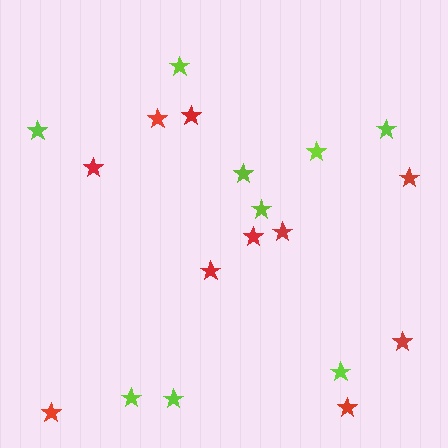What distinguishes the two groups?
There are 2 groups: one group of lime stars (9) and one group of red stars (10).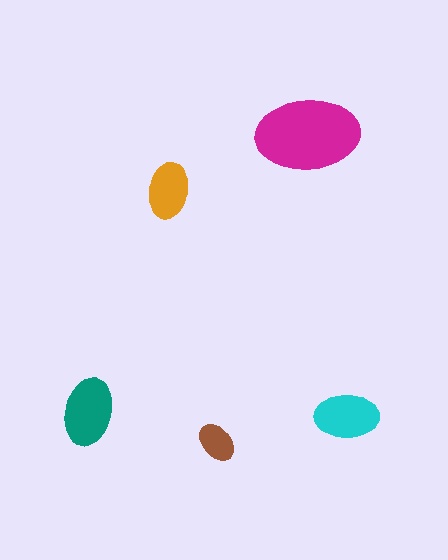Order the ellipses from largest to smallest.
the magenta one, the teal one, the cyan one, the orange one, the brown one.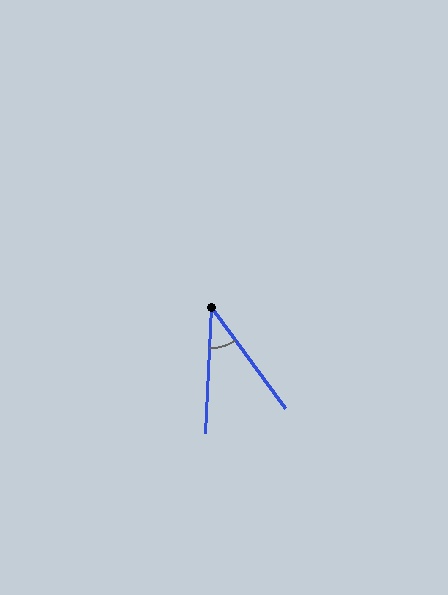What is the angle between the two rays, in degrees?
Approximately 39 degrees.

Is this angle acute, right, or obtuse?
It is acute.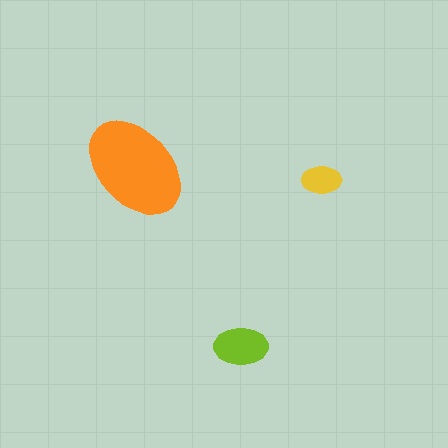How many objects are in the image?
There are 3 objects in the image.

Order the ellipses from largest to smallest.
the orange one, the lime one, the yellow one.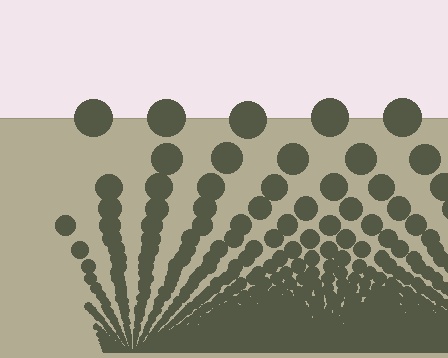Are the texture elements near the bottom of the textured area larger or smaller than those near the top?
Smaller. The gradient is inverted — elements near the bottom are smaller and denser.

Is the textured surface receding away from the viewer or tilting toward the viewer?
The surface appears to tilt toward the viewer. Texture elements get larger and sparser toward the top.